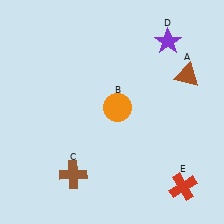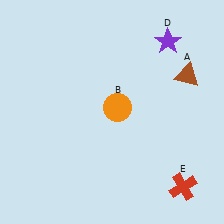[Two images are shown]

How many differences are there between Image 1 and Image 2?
There is 1 difference between the two images.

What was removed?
The brown cross (C) was removed in Image 2.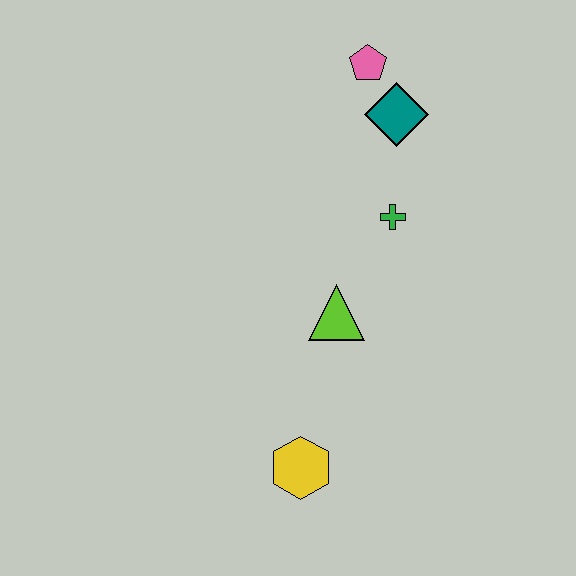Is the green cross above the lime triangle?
Yes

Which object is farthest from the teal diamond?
The yellow hexagon is farthest from the teal diamond.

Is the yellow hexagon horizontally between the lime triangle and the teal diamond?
No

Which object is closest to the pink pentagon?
The teal diamond is closest to the pink pentagon.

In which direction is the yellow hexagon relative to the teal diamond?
The yellow hexagon is below the teal diamond.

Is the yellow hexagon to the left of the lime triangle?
Yes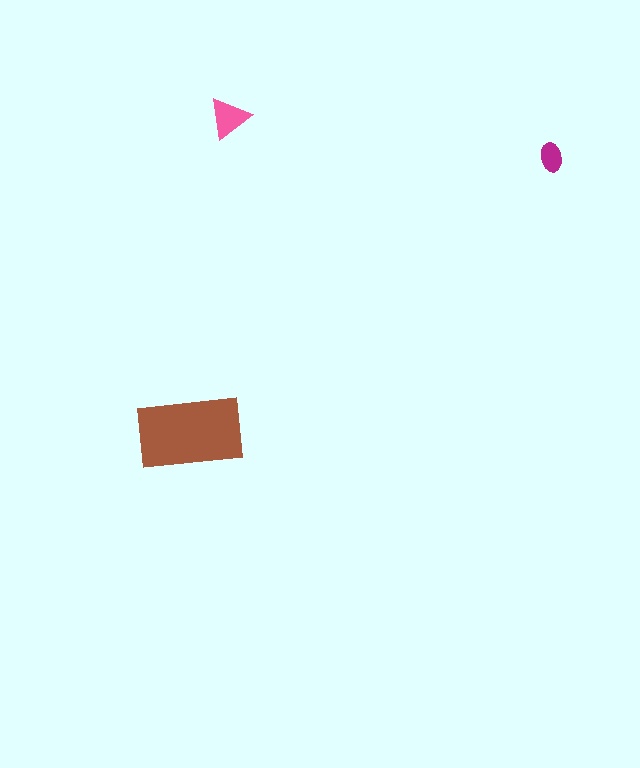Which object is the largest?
The brown rectangle.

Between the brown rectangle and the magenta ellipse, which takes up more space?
The brown rectangle.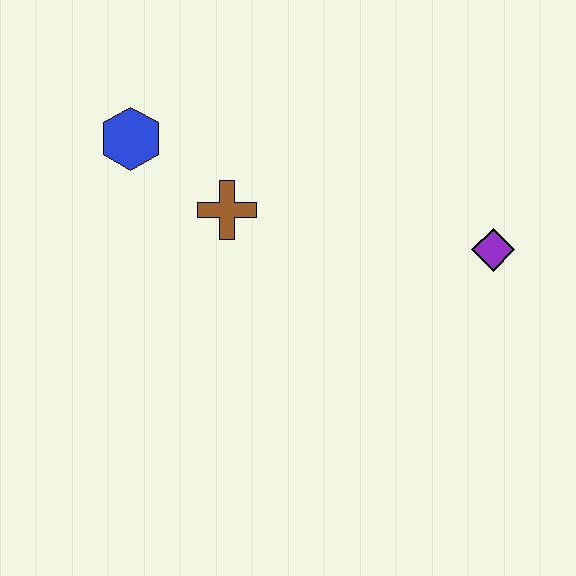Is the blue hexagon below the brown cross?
No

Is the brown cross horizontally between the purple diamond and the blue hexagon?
Yes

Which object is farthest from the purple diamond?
The blue hexagon is farthest from the purple diamond.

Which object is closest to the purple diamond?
The brown cross is closest to the purple diamond.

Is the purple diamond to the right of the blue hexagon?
Yes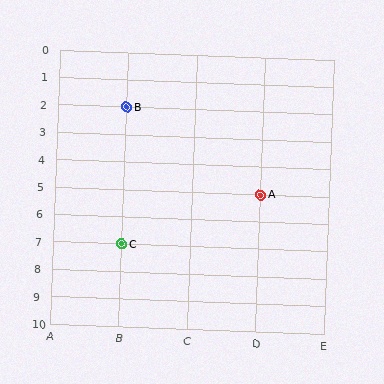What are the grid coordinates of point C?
Point C is at grid coordinates (B, 7).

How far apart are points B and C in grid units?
Points B and C are 5 rows apart.